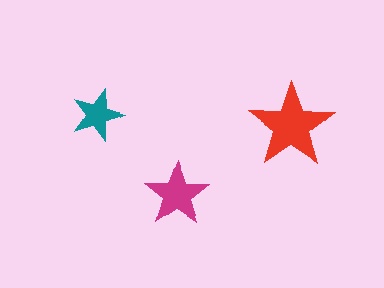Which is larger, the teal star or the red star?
The red one.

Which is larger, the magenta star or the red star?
The red one.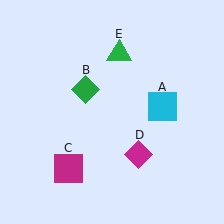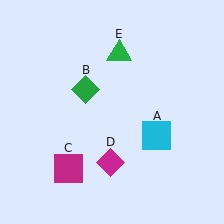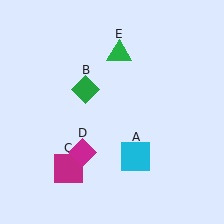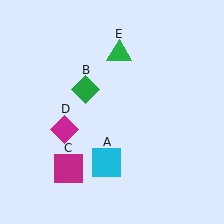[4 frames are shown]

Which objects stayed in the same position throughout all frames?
Green diamond (object B) and magenta square (object C) and green triangle (object E) remained stationary.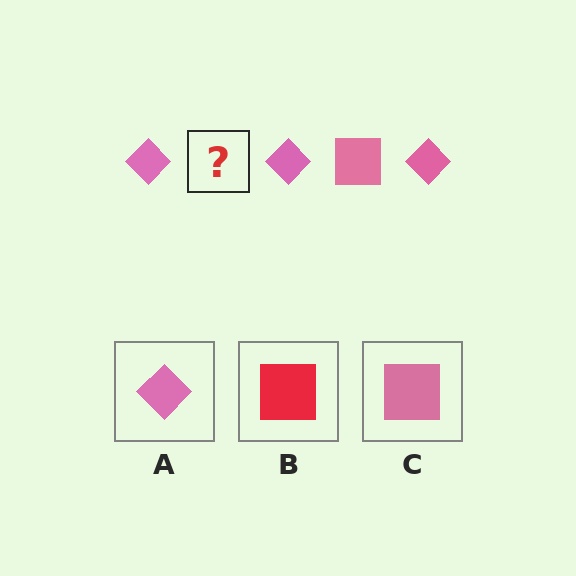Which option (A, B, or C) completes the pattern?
C.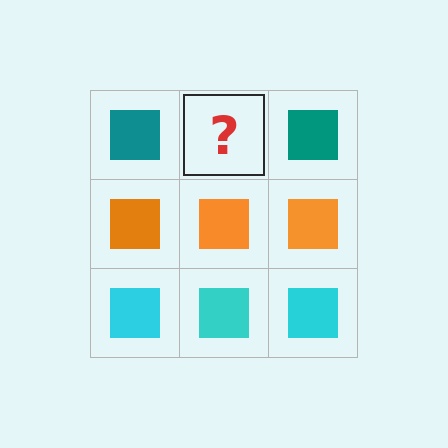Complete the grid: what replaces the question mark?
The question mark should be replaced with a teal square.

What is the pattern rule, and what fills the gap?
The rule is that each row has a consistent color. The gap should be filled with a teal square.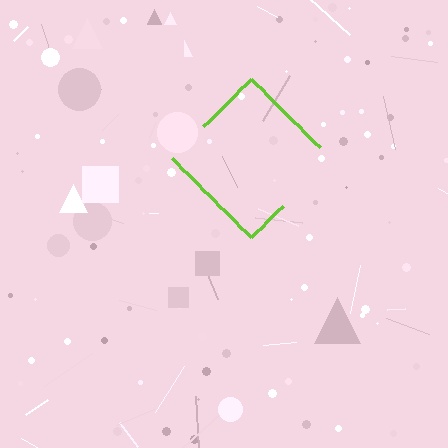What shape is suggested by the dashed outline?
The dashed outline suggests a diamond.